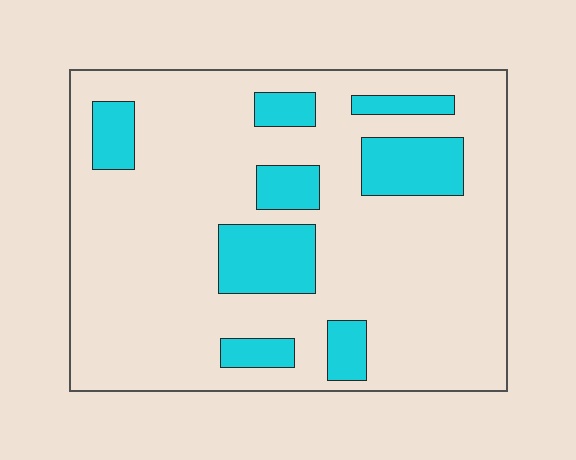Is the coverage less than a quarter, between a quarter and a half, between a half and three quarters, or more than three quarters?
Less than a quarter.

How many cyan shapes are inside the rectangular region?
8.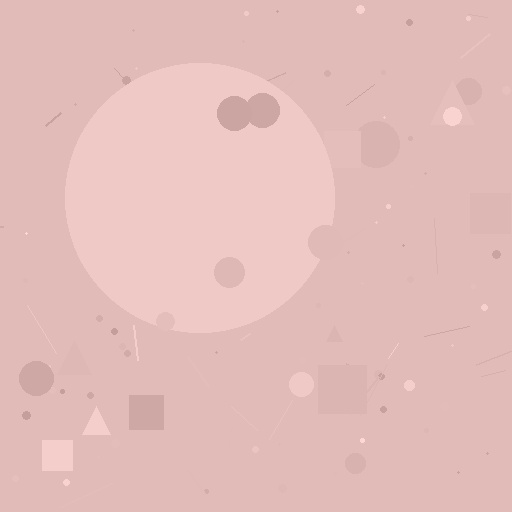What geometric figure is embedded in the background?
A circle is embedded in the background.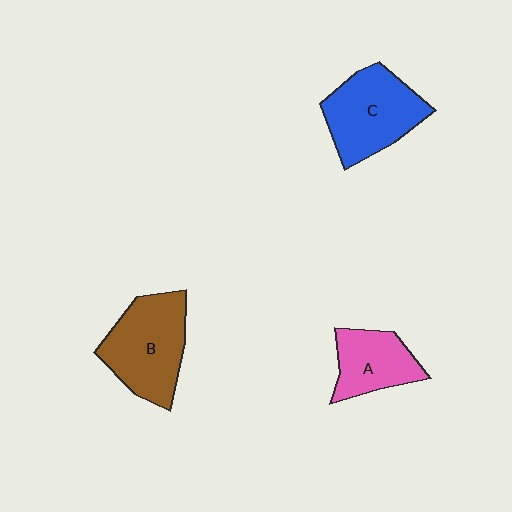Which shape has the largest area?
Shape B (brown).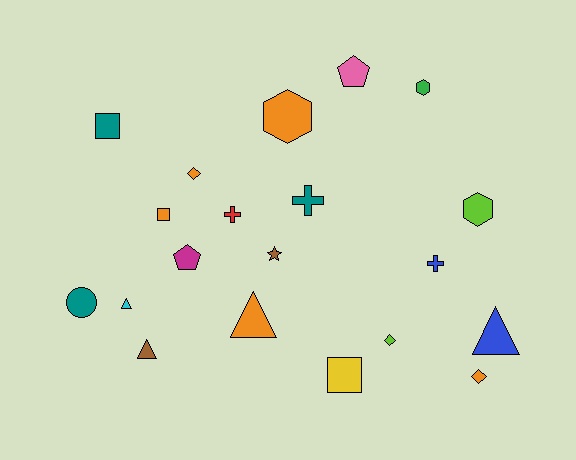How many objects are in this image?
There are 20 objects.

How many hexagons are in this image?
There are 3 hexagons.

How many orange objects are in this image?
There are 5 orange objects.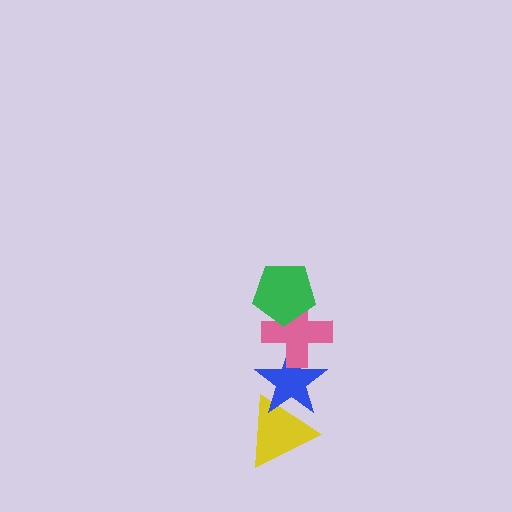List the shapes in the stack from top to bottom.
From top to bottom: the green pentagon, the pink cross, the blue star, the yellow triangle.